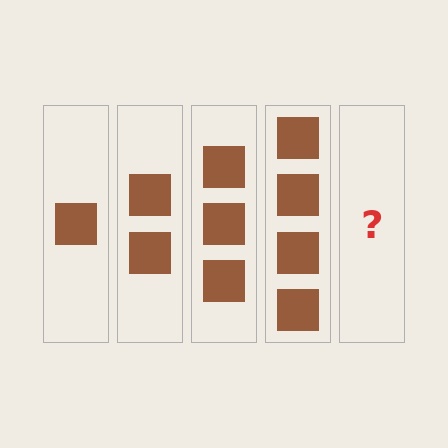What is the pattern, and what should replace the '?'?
The pattern is that each step adds one more square. The '?' should be 5 squares.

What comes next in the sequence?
The next element should be 5 squares.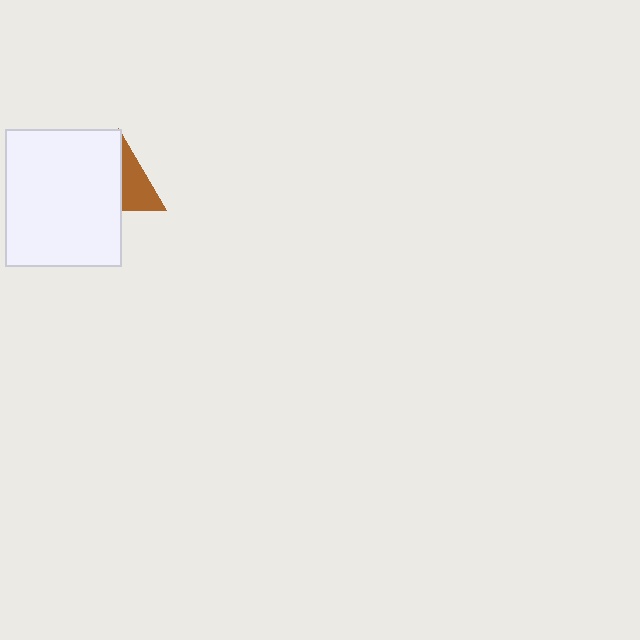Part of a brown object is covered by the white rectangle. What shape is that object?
It is a triangle.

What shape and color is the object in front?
The object in front is a white rectangle.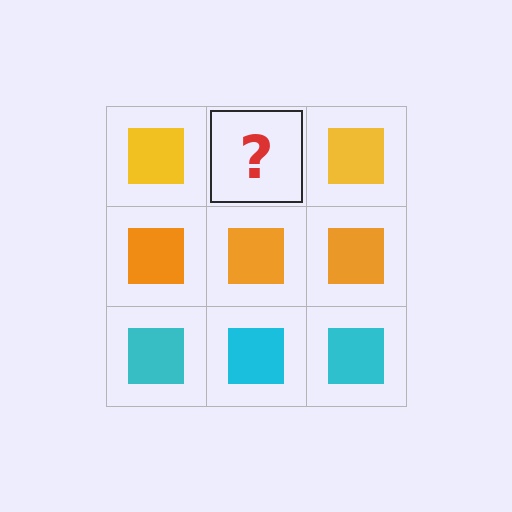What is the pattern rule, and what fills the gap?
The rule is that each row has a consistent color. The gap should be filled with a yellow square.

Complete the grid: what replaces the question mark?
The question mark should be replaced with a yellow square.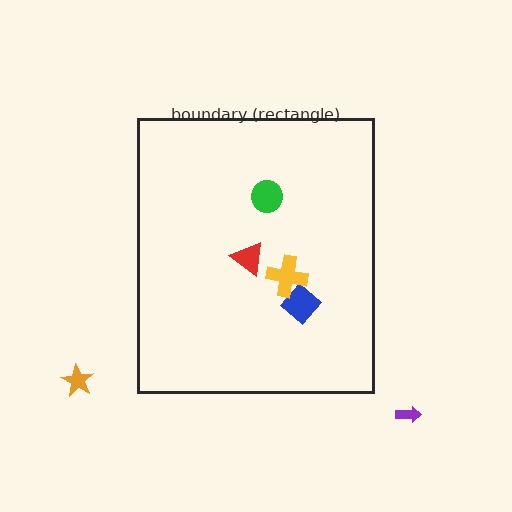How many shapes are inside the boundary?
4 inside, 2 outside.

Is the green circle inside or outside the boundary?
Inside.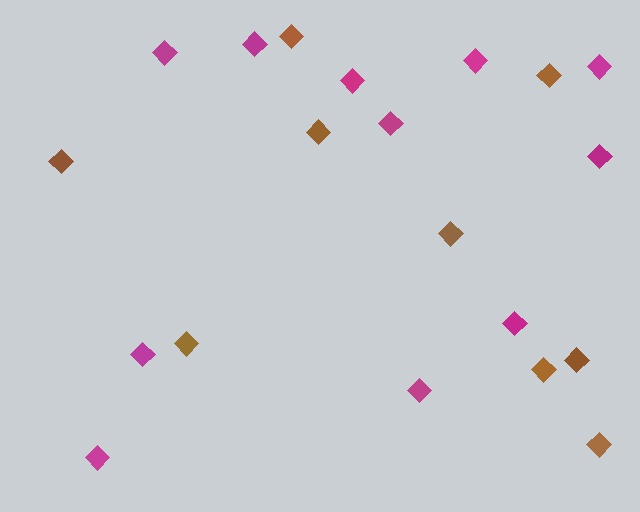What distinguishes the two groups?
There are 2 groups: one group of brown diamonds (9) and one group of magenta diamonds (11).